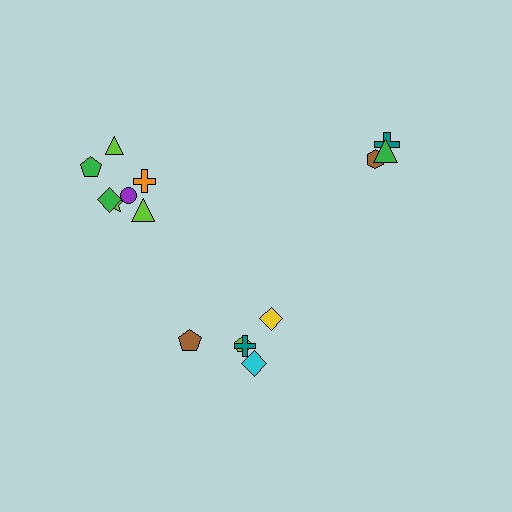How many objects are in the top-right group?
There are 3 objects.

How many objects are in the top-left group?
There are 7 objects.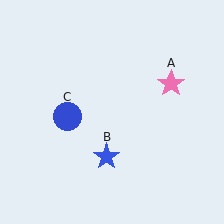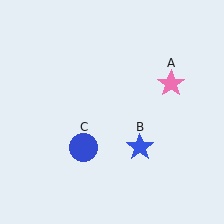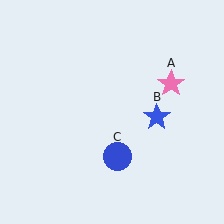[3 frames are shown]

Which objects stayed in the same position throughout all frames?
Pink star (object A) remained stationary.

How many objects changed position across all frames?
2 objects changed position: blue star (object B), blue circle (object C).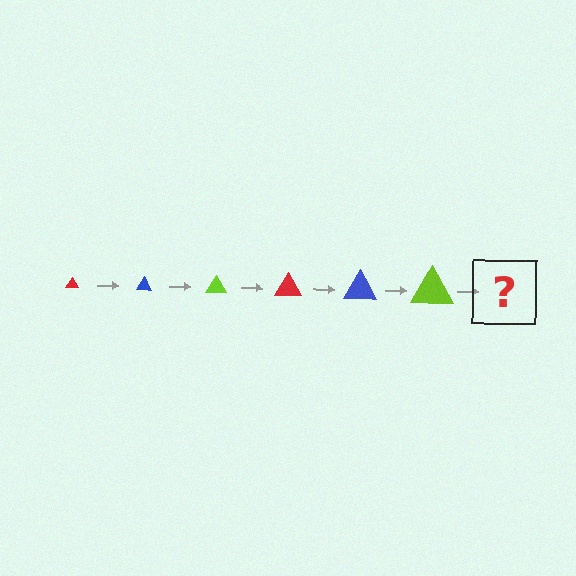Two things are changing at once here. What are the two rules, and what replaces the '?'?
The two rules are that the triangle grows larger each step and the color cycles through red, blue, and lime. The '?' should be a red triangle, larger than the previous one.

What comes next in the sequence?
The next element should be a red triangle, larger than the previous one.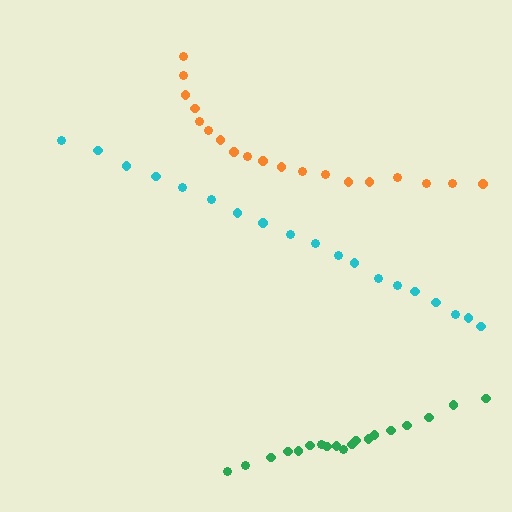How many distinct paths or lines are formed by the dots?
There are 3 distinct paths.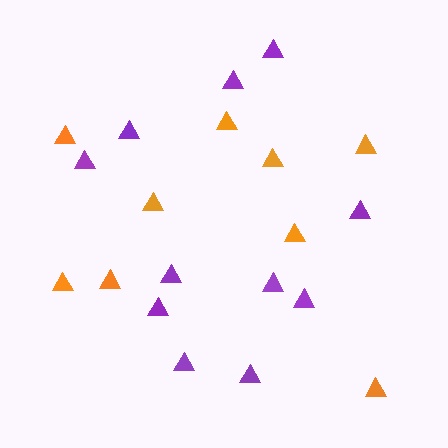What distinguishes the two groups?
There are 2 groups: one group of orange triangles (9) and one group of purple triangles (11).